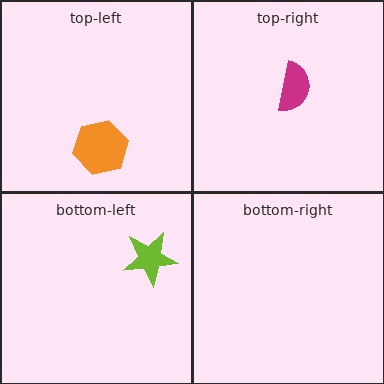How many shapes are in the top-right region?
1.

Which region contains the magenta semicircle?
The top-right region.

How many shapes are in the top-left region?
1.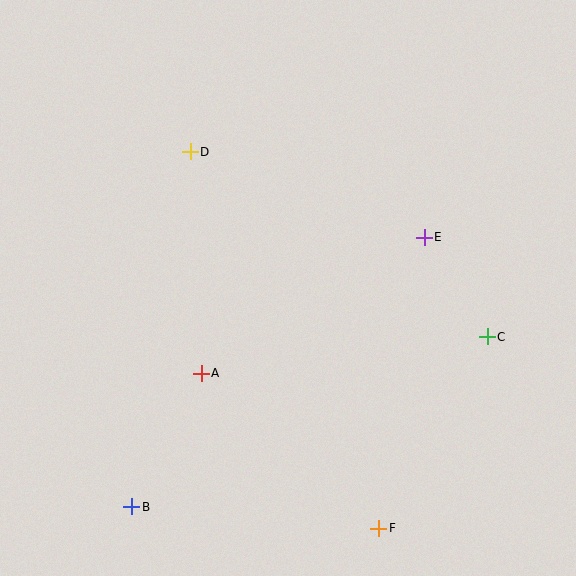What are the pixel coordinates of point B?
Point B is at (132, 507).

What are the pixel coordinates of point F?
Point F is at (379, 528).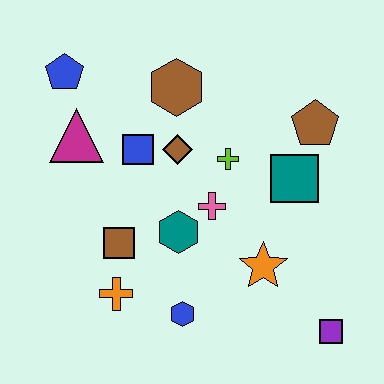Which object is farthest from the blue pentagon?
The purple square is farthest from the blue pentagon.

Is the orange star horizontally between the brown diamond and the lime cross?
No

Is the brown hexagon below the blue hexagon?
No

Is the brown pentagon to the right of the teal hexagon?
Yes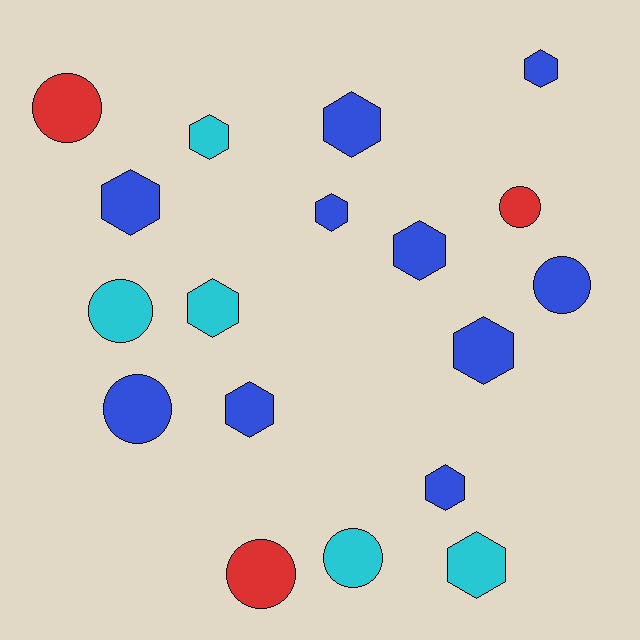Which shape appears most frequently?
Hexagon, with 11 objects.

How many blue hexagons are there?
There are 8 blue hexagons.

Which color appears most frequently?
Blue, with 10 objects.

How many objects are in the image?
There are 18 objects.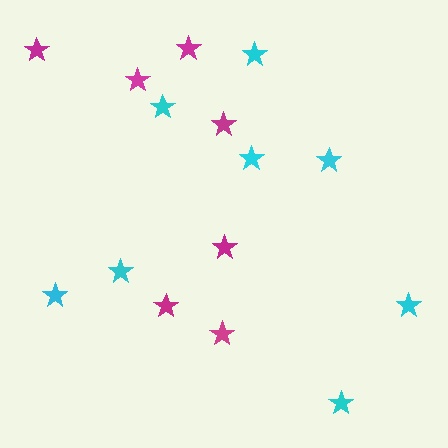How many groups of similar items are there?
There are 2 groups: one group of magenta stars (7) and one group of cyan stars (8).